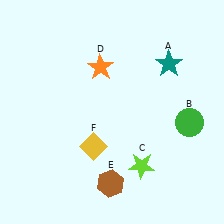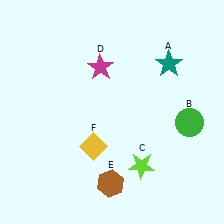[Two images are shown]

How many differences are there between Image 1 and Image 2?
There is 1 difference between the two images.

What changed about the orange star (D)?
In Image 1, D is orange. In Image 2, it changed to magenta.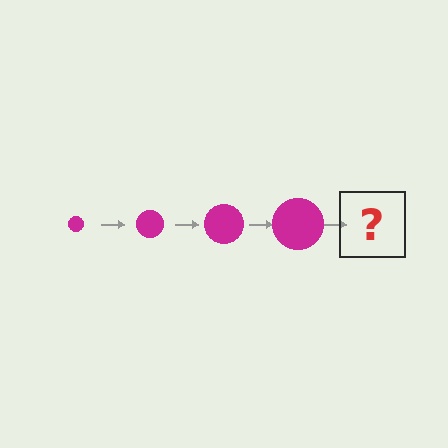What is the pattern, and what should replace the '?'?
The pattern is that the circle gets progressively larger each step. The '?' should be a magenta circle, larger than the previous one.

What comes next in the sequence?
The next element should be a magenta circle, larger than the previous one.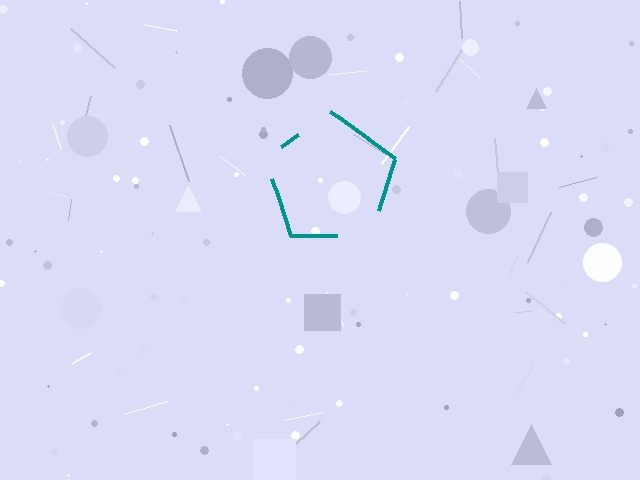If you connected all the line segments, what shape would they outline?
They would outline a pentagon.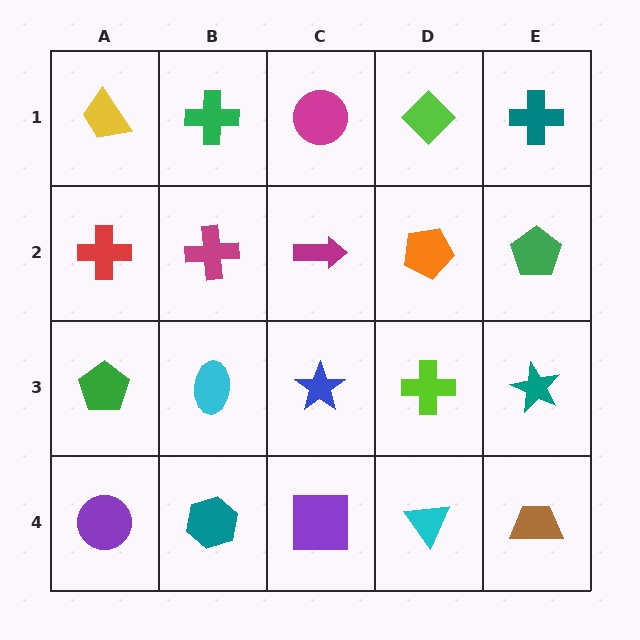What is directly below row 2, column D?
A lime cross.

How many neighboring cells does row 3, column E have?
3.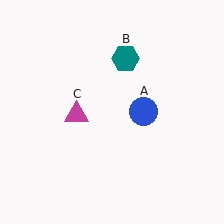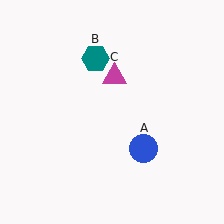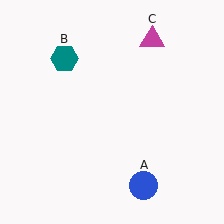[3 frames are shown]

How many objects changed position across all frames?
3 objects changed position: blue circle (object A), teal hexagon (object B), magenta triangle (object C).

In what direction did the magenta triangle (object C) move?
The magenta triangle (object C) moved up and to the right.